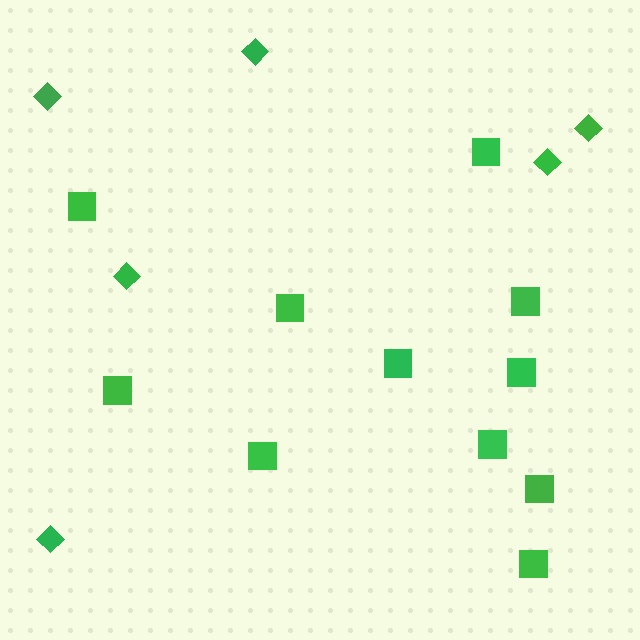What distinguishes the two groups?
There are 2 groups: one group of diamonds (6) and one group of squares (11).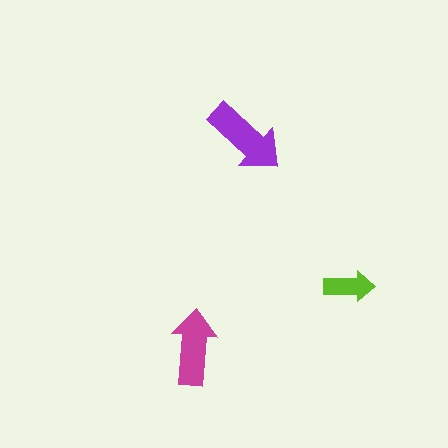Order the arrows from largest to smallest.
the purple one, the magenta one, the lime one.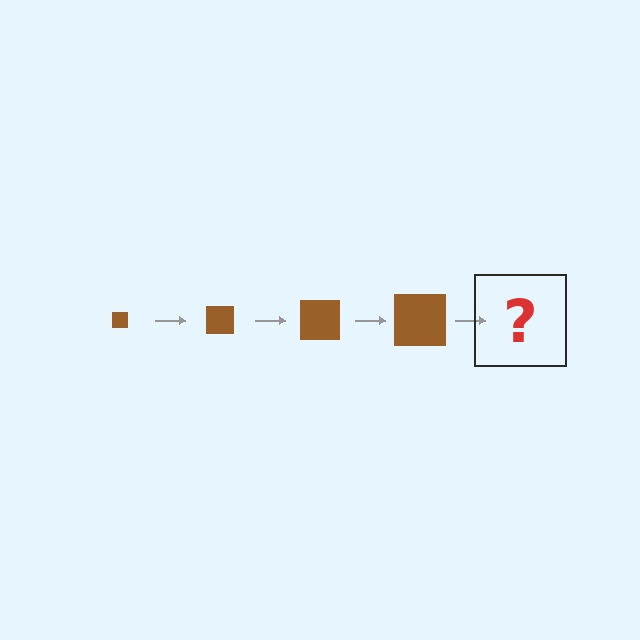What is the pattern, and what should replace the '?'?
The pattern is that the square gets progressively larger each step. The '?' should be a brown square, larger than the previous one.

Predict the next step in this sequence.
The next step is a brown square, larger than the previous one.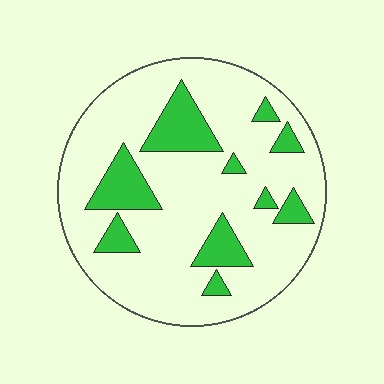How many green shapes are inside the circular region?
10.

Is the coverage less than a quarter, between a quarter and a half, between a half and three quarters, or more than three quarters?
Less than a quarter.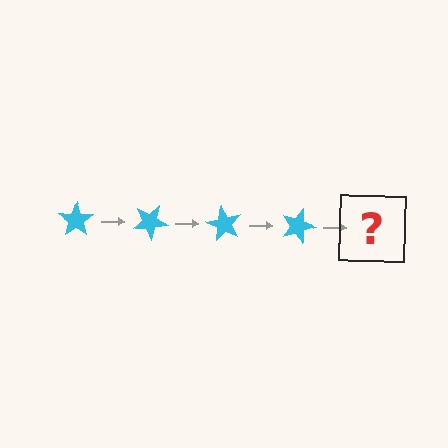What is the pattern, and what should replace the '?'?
The pattern is that the star rotates 30 degrees each step. The '?' should be a cyan star rotated 120 degrees.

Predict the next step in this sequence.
The next step is a cyan star rotated 120 degrees.